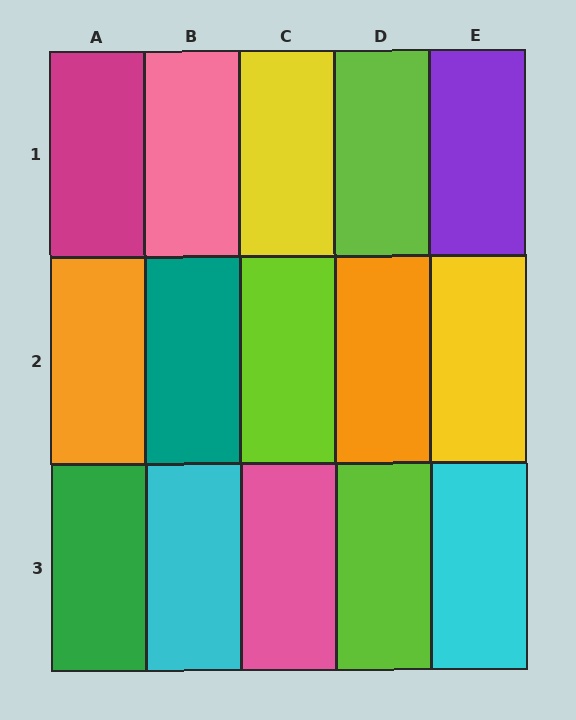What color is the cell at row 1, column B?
Pink.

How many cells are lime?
3 cells are lime.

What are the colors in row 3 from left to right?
Green, cyan, pink, lime, cyan.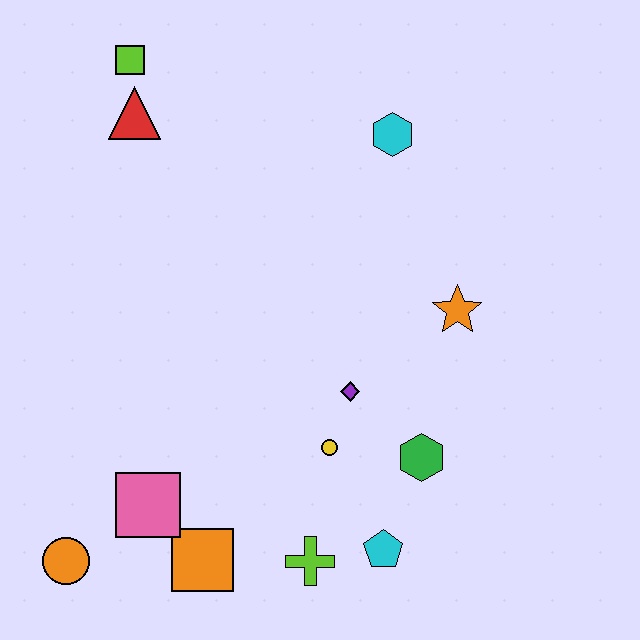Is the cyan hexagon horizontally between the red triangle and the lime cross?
No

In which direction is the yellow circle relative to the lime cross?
The yellow circle is above the lime cross.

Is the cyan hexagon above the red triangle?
No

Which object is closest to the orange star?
The purple diamond is closest to the orange star.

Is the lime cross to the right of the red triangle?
Yes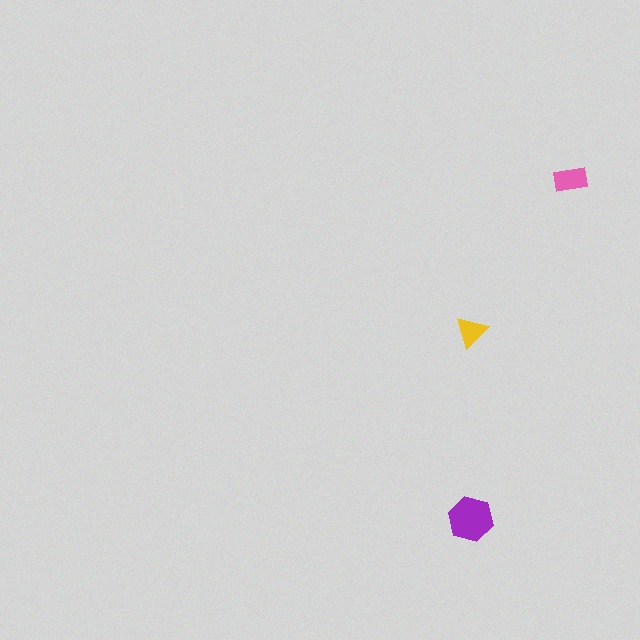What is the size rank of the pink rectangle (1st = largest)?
2nd.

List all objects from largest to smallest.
The purple hexagon, the pink rectangle, the yellow triangle.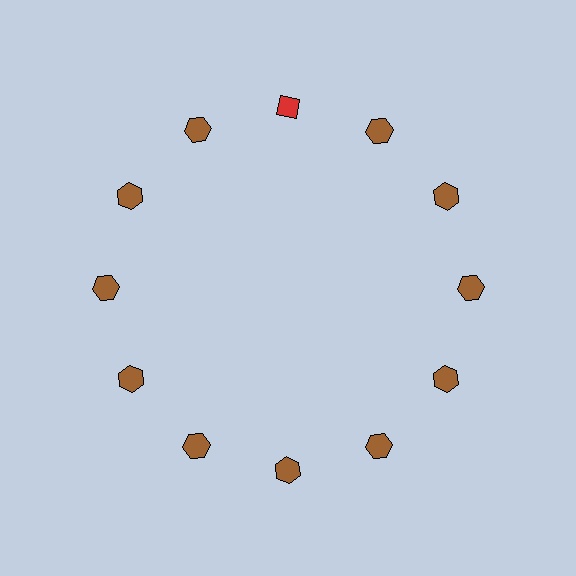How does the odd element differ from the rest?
It differs in both color (red instead of brown) and shape (diamond instead of hexagon).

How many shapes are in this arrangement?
There are 12 shapes arranged in a ring pattern.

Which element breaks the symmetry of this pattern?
The red diamond at roughly the 12 o'clock position breaks the symmetry. All other shapes are brown hexagons.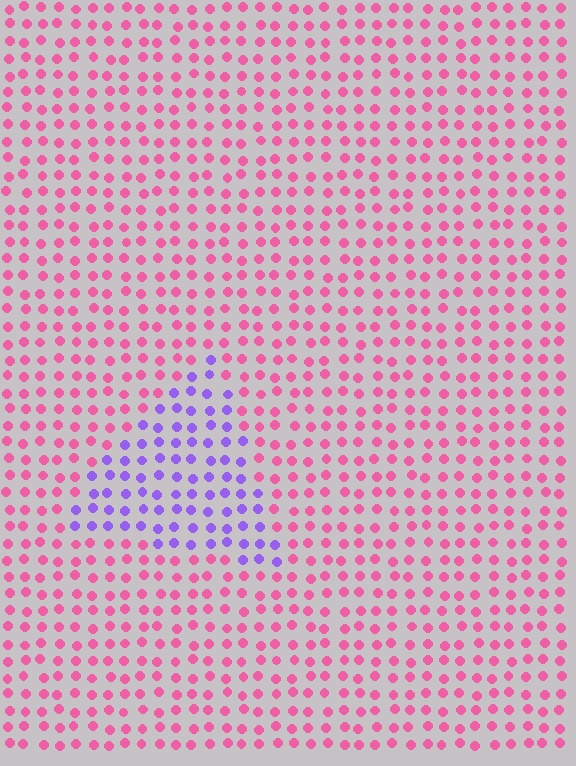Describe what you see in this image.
The image is filled with small pink elements in a uniform arrangement. A triangle-shaped region is visible where the elements are tinted to a slightly different hue, forming a subtle color boundary.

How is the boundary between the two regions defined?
The boundary is defined purely by a slight shift in hue (about 67 degrees). Spacing, size, and orientation are identical on both sides.